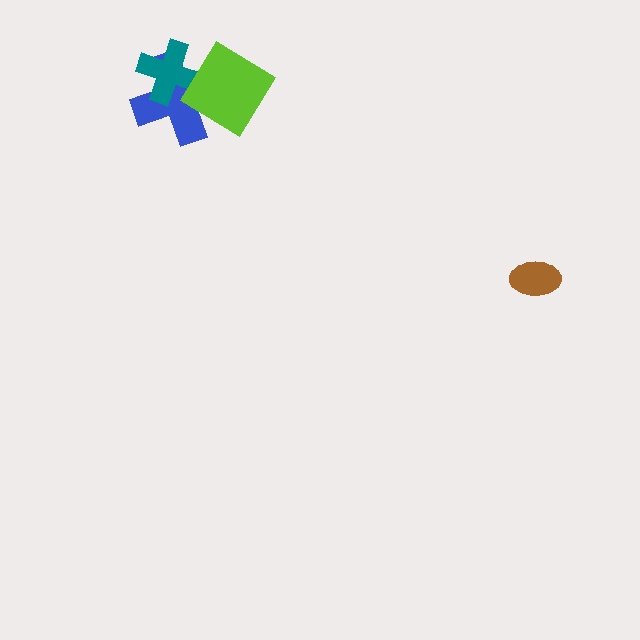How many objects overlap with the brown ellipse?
0 objects overlap with the brown ellipse.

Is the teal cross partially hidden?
Yes, it is partially covered by another shape.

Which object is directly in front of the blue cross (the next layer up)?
The teal cross is directly in front of the blue cross.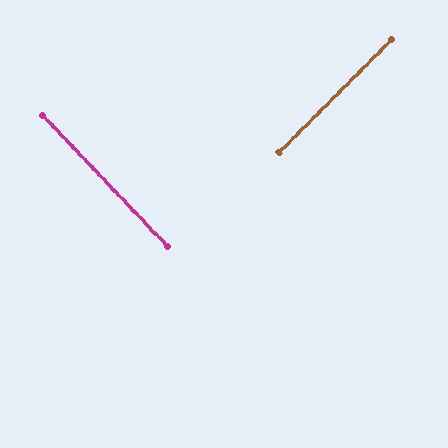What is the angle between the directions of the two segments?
Approximately 89 degrees.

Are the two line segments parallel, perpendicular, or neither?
Perpendicular — they meet at approximately 89°.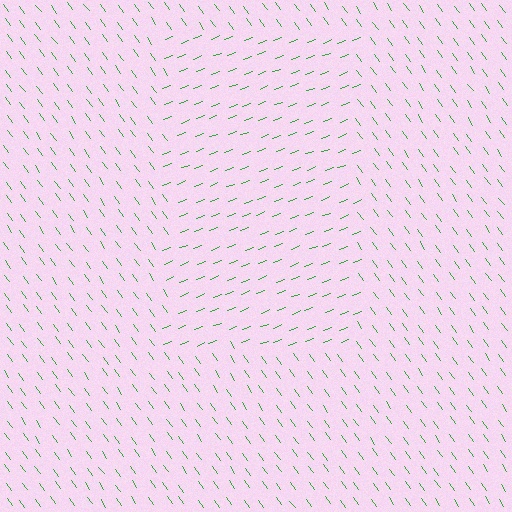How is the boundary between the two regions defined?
The boundary is defined purely by a change in line orientation (approximately 76 degrees difference). All lines are the same color and thickness.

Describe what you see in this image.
The image is filled with small green line segments. A rectangle region in the image has lines oriented differently from the surrounding lines, creating a visible texture boundary.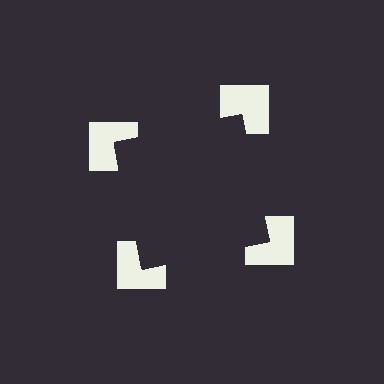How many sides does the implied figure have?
4 sides.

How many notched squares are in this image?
There are 4 — one at each vertex of the illusory square.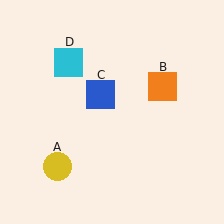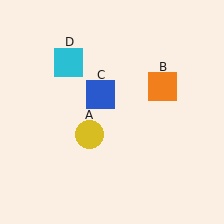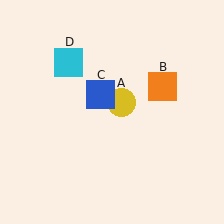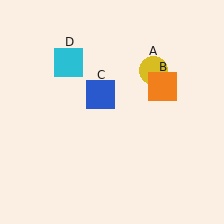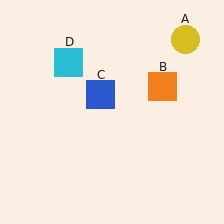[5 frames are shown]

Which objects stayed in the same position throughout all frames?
Orange square (object B) and blue square (object C) and cyan square (object D) remained stationary.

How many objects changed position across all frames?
1 object changed position: yellow circle (object A).